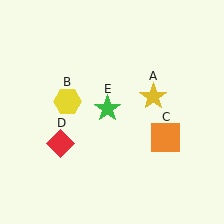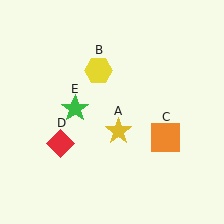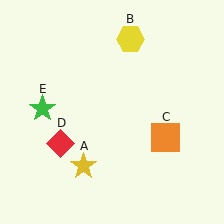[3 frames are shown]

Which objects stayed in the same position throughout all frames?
Orange square (object C) and red diamond (object D) remained stationary.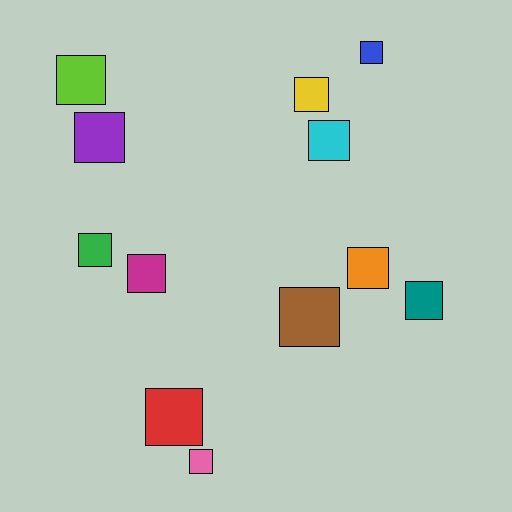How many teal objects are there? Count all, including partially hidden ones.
There is 1 teal object.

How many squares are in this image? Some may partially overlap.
There are 12 squares.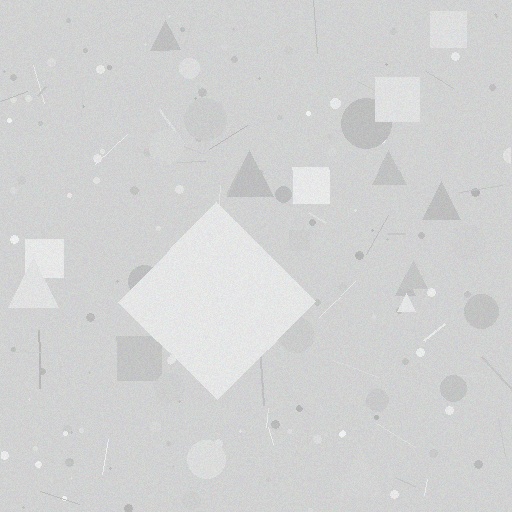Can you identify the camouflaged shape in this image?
The camouflaged shape is a diamond.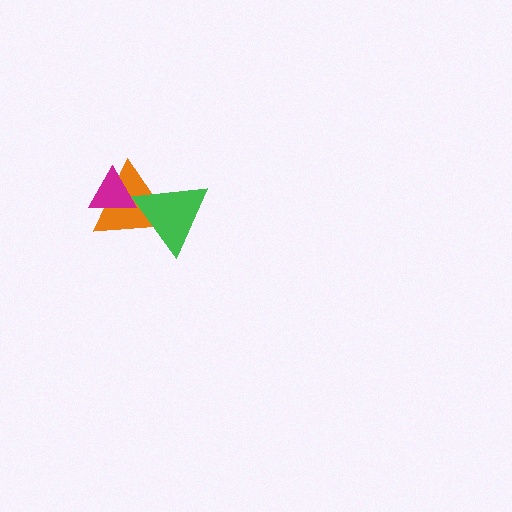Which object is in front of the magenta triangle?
The green triangle is in front of the magenta triangle.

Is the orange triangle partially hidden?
Yes, it is partially covered by another shape.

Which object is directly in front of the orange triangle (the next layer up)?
The magenta triangle is directly in front of the orange triangle.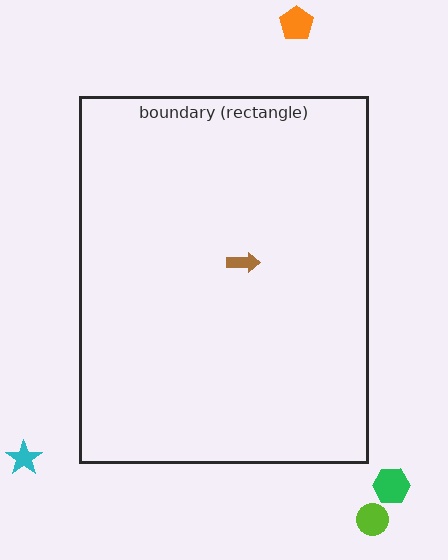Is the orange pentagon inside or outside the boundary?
Outside.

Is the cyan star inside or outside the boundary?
Outside.